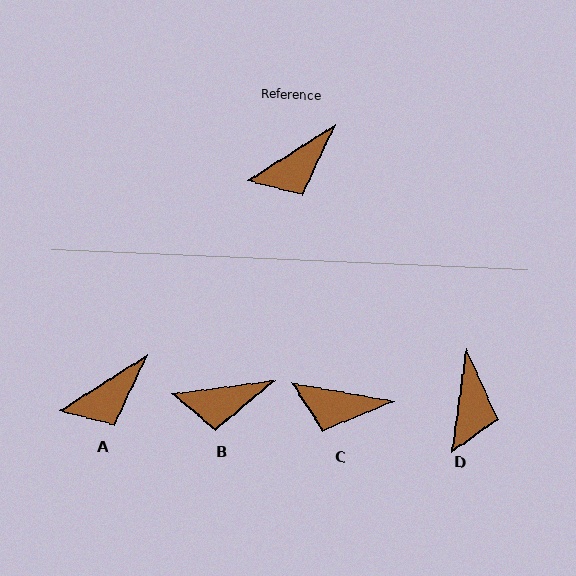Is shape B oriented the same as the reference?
No, it is off by about 25 degrees.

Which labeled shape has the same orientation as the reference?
A.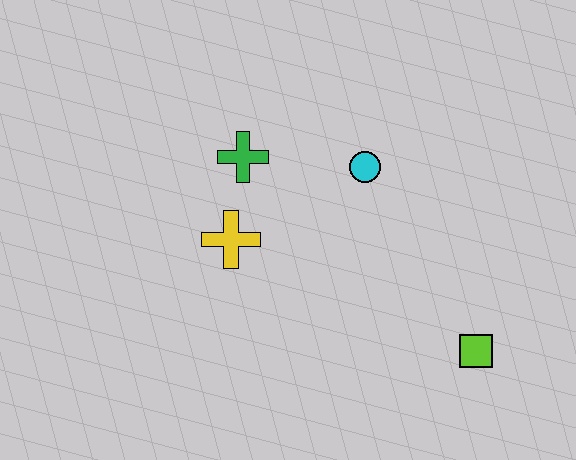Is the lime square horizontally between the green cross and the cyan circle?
No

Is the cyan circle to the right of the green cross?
Yes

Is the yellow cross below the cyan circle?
Yes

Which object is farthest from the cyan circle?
The lime square is farthest from the cyan circle.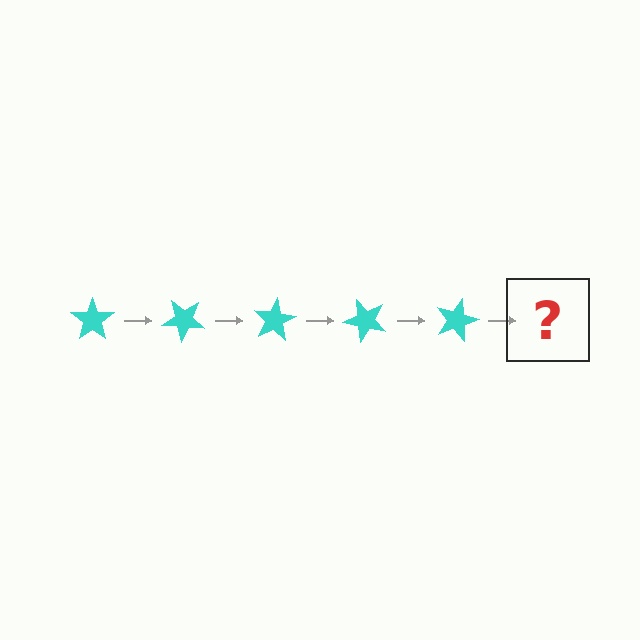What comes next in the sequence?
The next element should be a cyan star rotated 200 degrees.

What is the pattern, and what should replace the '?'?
The pattern is that the star rotates 40 degrees each step. The '?' should be a cyan star rotated 200 degrees.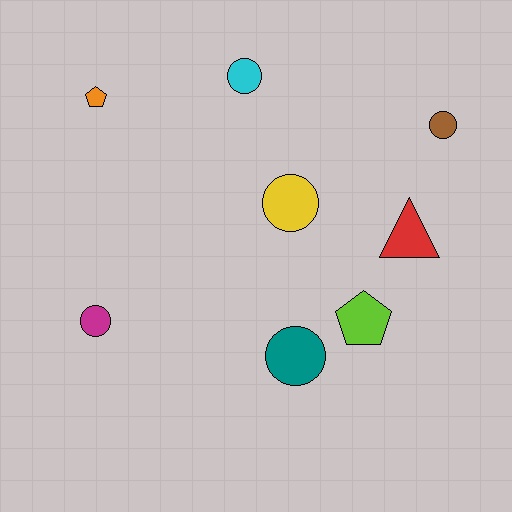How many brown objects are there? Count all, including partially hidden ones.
There is 1 brown object.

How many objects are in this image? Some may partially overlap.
There are 8 objects.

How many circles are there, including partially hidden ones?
There are 5 circles.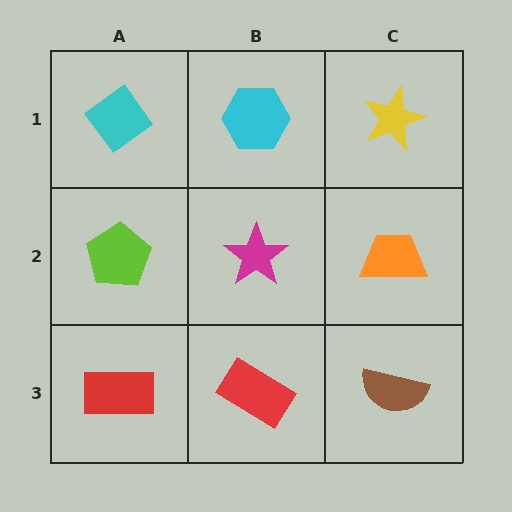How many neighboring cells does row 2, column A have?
3.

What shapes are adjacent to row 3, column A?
A lime pentagon (row 2, column A), a red rectangle (row 3, column B).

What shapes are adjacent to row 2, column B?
A cyan hexagon (row 1, column B), a red rectangle (row 3, column B), a lime pentagon (row 2, column A), an orange trapezoid (row 2, column C).